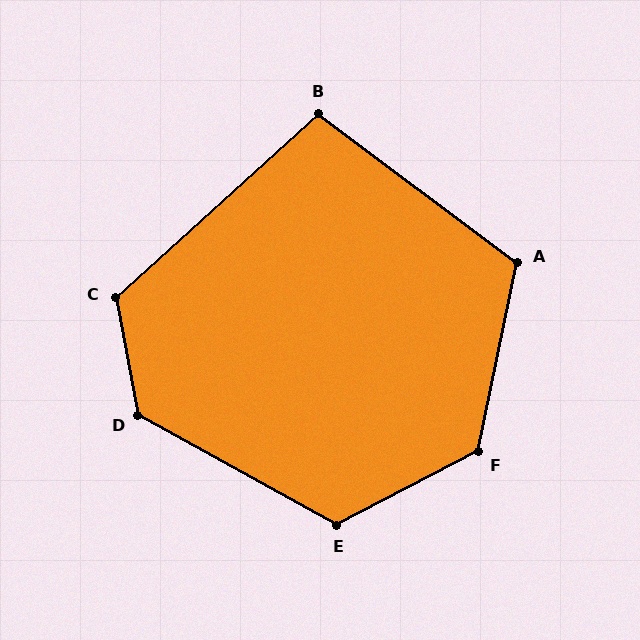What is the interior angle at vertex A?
Approximately 115 degrees (obtuse).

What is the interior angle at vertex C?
Approximately 121 degrees (obtuse).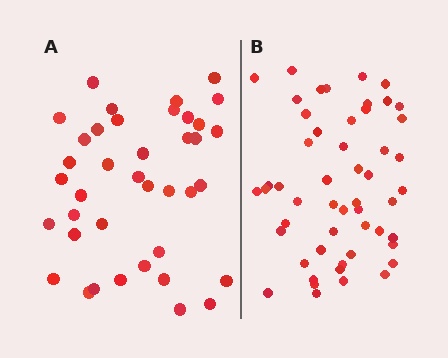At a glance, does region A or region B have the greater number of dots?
Region B (the right region) has more dots.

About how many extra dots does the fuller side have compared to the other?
Region B has approximately 15 more dots than region A.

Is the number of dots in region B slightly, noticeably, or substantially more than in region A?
Region B has noticeably more, but not dramatically so. The ratio is roughly 1.3 to 1.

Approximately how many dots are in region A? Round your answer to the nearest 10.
About 40 dots. (The exact count is 39, which rounds to 40.)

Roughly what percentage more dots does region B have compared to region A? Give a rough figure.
About 35% more.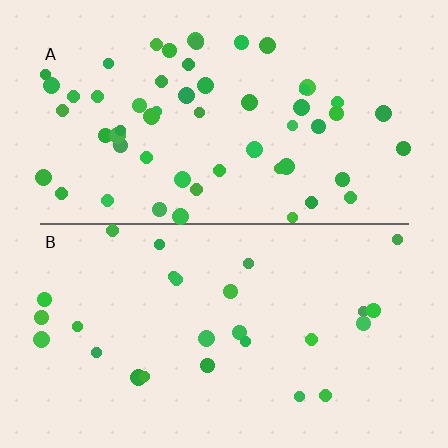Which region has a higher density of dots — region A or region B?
A (the top).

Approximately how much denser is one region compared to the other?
Approximately 2.1× — region A over region B.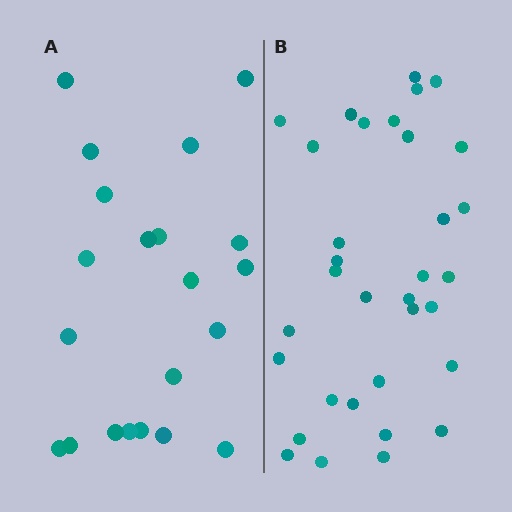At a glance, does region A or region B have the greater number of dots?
Region B (the right region) has more dots.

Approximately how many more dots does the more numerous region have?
Region B has roughly 12 or so more dots than region A.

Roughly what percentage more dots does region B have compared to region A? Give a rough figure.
About 55% more.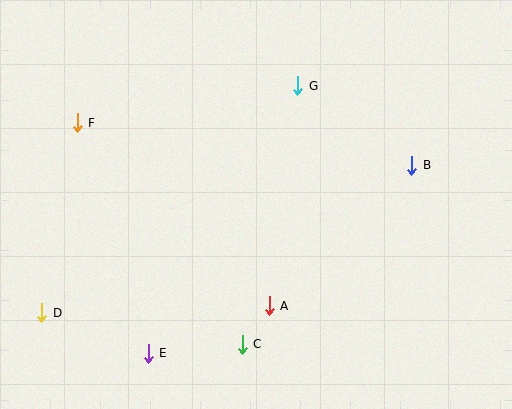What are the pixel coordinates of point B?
Point B is at (412, 165).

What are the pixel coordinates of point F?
Point F is at (77, 123).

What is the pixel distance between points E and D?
The distance between E and D is 114 pixels.